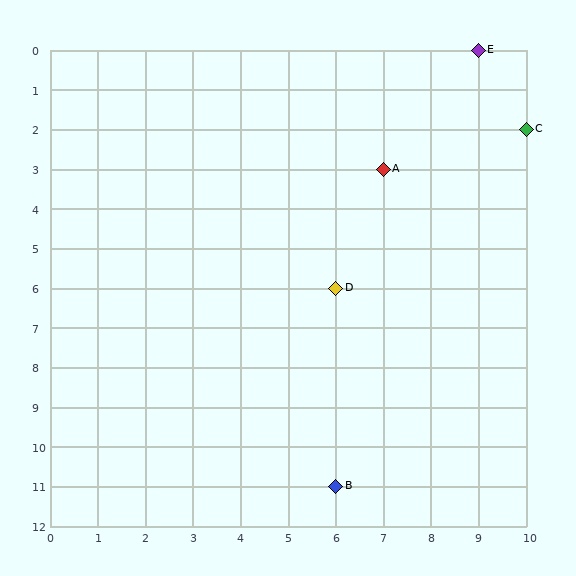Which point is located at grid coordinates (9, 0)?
Point E is at (9, 0).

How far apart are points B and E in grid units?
Points B and E are 3 columns and 11 rows apart (about 11.4 grid units diagonally).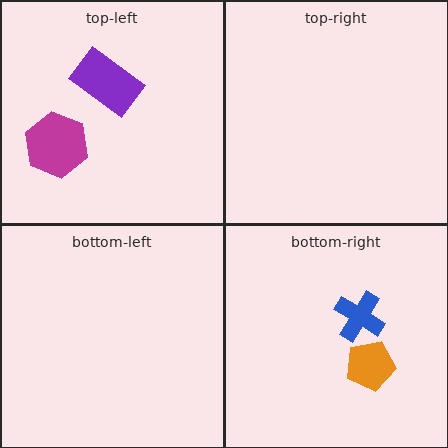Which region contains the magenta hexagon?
The top-left region.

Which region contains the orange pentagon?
The bottom-right region.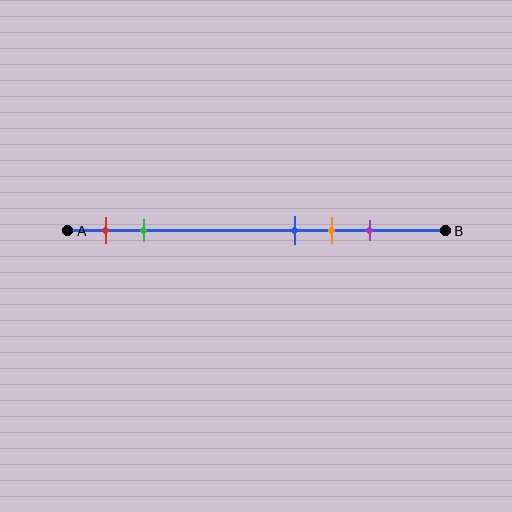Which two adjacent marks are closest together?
The blue and orange marks are the closest adjacent pair.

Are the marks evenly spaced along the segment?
No, the marks are not evenly spaced.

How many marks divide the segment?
There are 5 marks dividing the segment.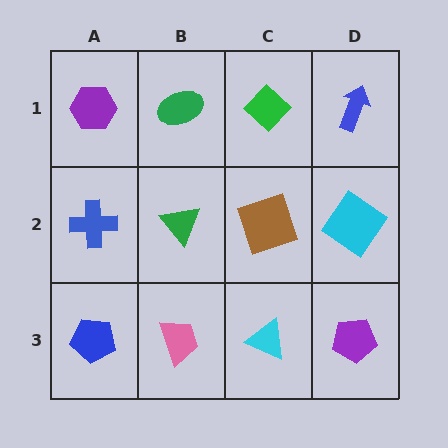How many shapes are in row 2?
4 shapes.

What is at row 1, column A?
A purple hexagon.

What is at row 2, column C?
A brown square.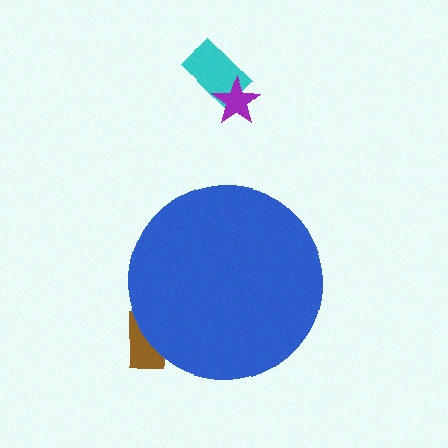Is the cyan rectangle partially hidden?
No, the cyan rectangle is fully visible.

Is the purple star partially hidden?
No, the purple star is fully visible.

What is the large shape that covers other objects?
A blue circle.